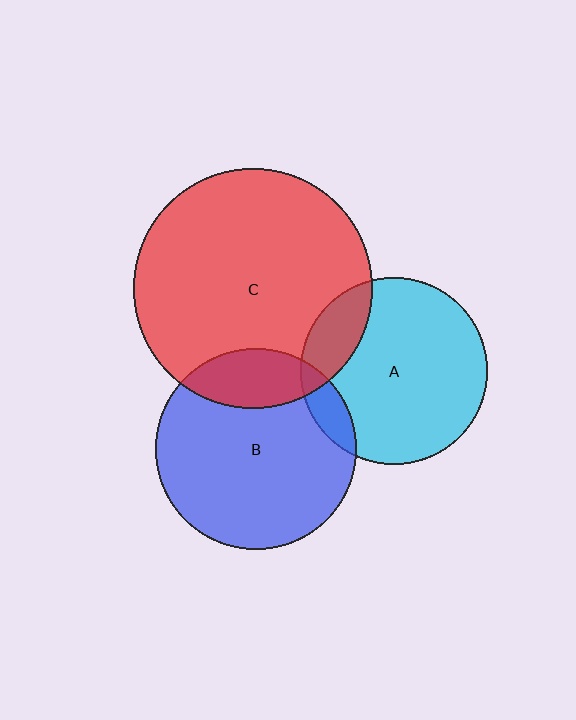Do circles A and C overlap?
Yes.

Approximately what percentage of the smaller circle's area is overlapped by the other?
Approximately 15%.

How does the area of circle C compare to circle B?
Approximately 1.4 times.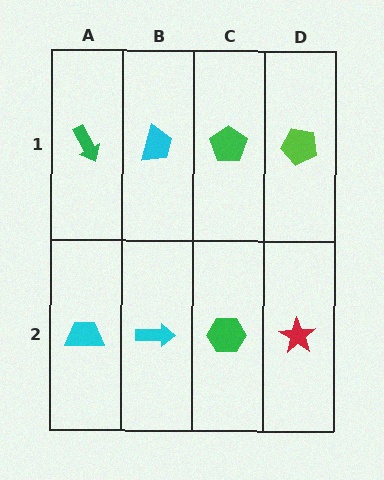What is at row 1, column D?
A lime pentagon.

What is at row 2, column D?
A red star.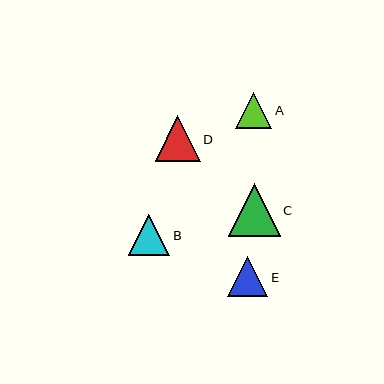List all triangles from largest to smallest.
From largest to smallest: C, D, B, E, A.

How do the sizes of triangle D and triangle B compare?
Triangle D and triangle B are approximately the same size.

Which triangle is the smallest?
Triangle A is the smallest with a size of approximately 36 pixels.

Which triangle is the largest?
Triangle C is the largest with a size of approximately 52 pixels.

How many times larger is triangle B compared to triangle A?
Triangle B is approximately 1.1 times the size of triangle A.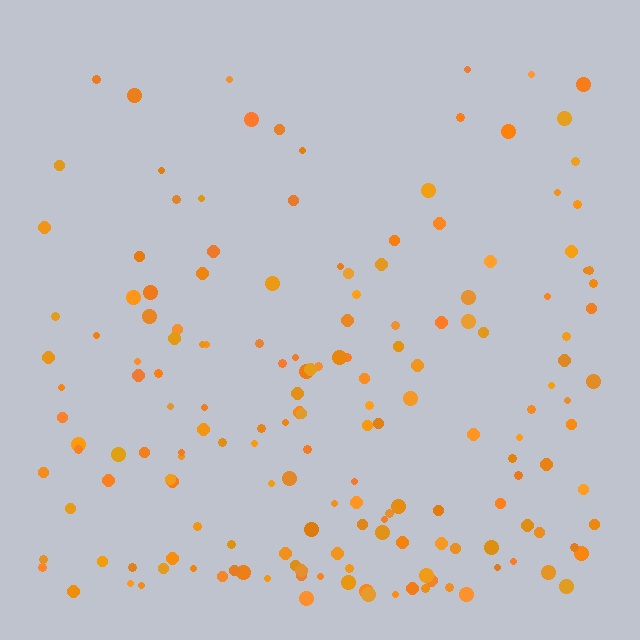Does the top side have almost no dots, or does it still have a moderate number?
Still a moderate number, just noticeably fewer than the bottom.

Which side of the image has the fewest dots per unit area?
The top.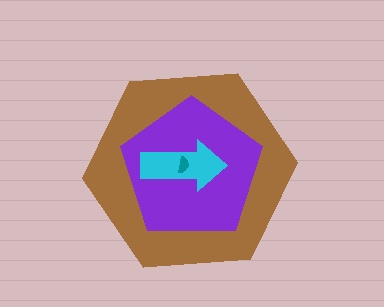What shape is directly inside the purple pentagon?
The cyan arrow.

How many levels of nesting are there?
4.